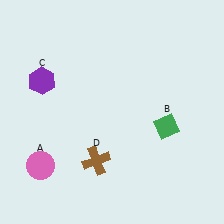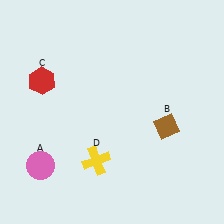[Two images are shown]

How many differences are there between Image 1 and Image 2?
There are 3 differences between the two images.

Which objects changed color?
B changed from green to brown. C changed from purple to red. D changed from brown to yellow.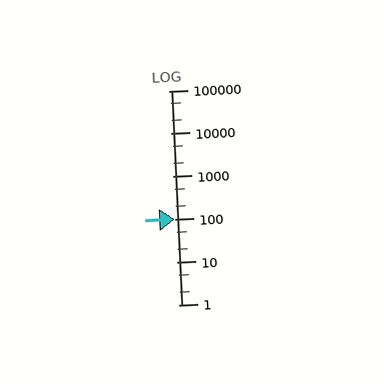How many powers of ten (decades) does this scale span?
The scale spans 5 decades, from 1 to 100000.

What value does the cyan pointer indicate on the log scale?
The pointer indicates approximately 98.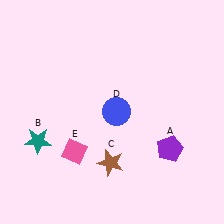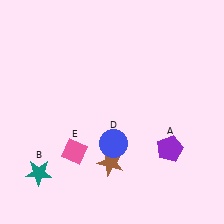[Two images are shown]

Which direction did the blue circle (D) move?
The blue circle (D) moved down.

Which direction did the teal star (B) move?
The teal star (B) moved down.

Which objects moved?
The objects that moved are: the teal star (B), the blue circle (D).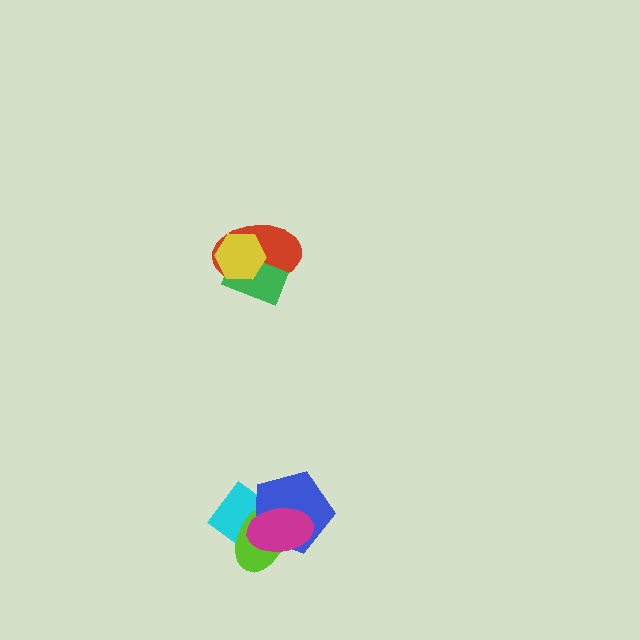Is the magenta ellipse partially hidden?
No, no other shape covers it.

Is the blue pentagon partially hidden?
Yes, it is partially covered by another shape.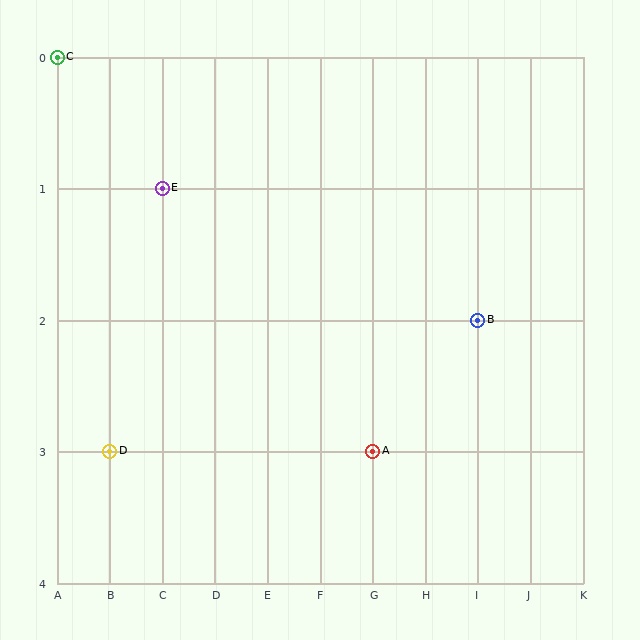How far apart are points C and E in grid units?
Points C and E are 2 columns and 1 row apart (about 2.2 grid units diagonally).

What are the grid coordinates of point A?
Point A is at grid coordinates (G, 3).